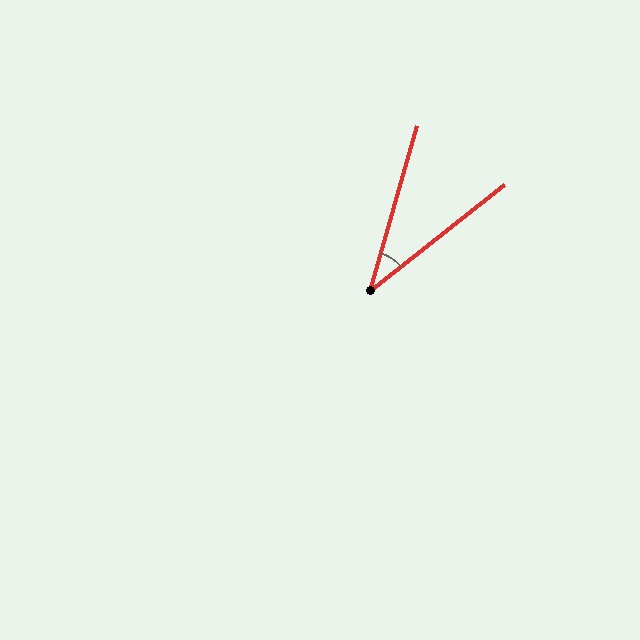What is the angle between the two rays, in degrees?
Approximately 36 degrees.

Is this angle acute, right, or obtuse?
It is acute.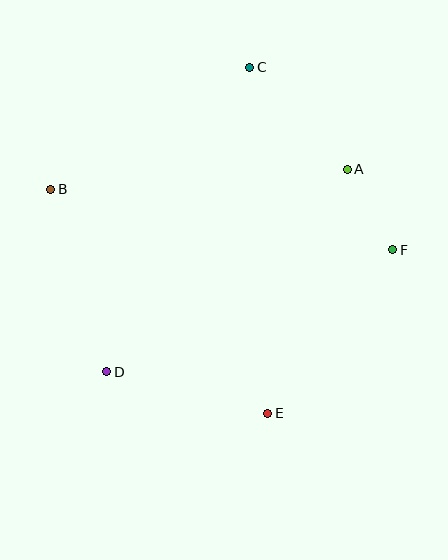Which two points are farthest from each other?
Points B and F are farthest from each other.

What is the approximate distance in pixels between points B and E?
The distance between B and E is approximately 312 pixels.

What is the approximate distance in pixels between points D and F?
The distance between D and F is approximately 311 pixels.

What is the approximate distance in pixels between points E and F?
The distance between E and F is approximately 206 pixels.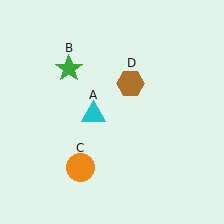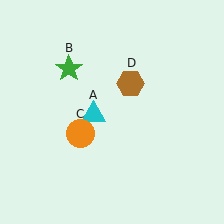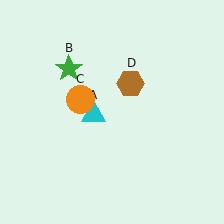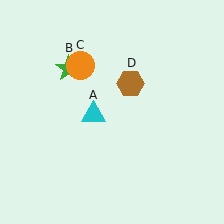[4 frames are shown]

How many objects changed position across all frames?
1 object changed position: orange circle (object C).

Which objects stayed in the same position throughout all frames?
Cyan triangle (object A) and green star (object B) and brown hexagon (object D) remained stationary.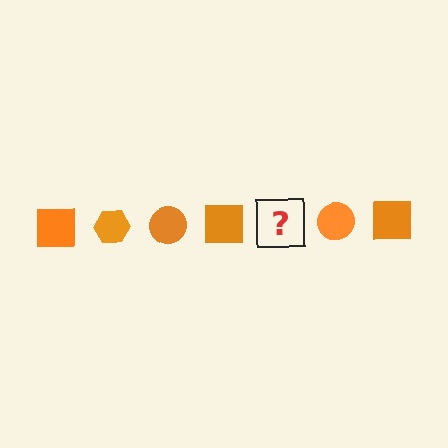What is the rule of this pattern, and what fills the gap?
The rule is that the pattern cycles through square, hexagon, circle shapes in orange. The gap should be filled with an orange hexagon.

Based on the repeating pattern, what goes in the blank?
The blank should be an orange hexagon.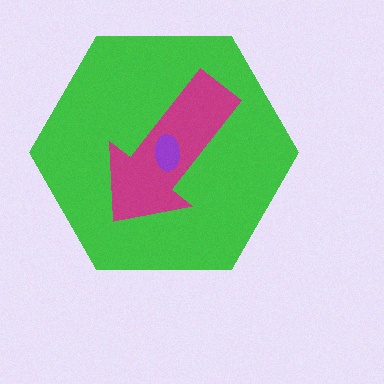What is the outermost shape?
The green hexagon.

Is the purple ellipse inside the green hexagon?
Yes.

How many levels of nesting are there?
3.